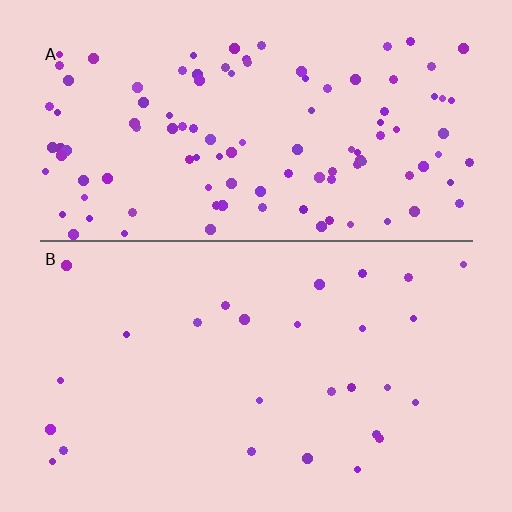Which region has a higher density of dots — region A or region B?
A (the top).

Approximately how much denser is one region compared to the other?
Approximately 4.0× — region A over region B.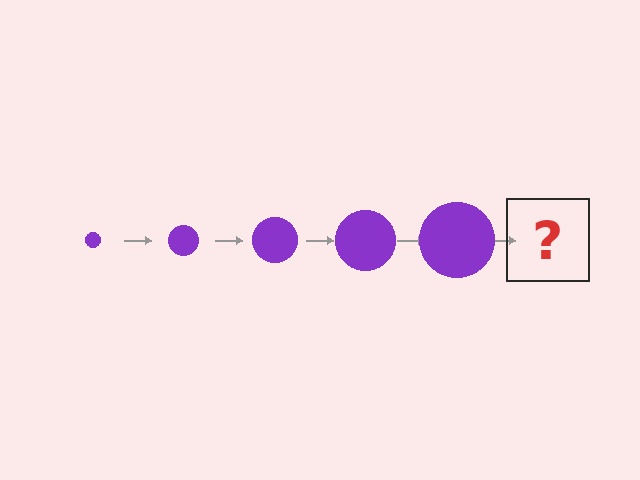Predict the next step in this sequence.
The next step is a purple circle, larger than the previous one.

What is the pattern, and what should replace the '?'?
The pattern is that the circle gets progressively larger each step. The '?' should be a purple circle, larger than the previous one.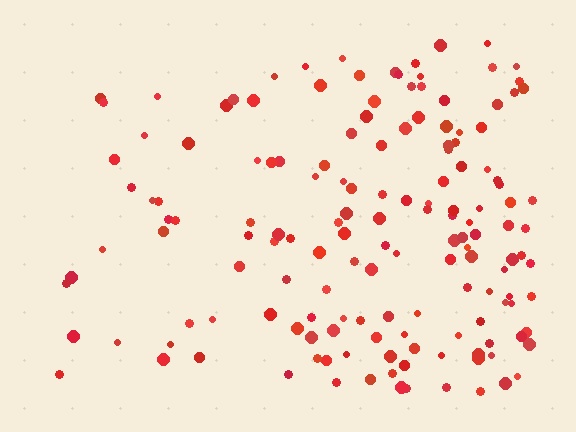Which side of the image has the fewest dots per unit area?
The left.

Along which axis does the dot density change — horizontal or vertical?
Horizontal.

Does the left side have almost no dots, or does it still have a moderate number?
Still a moderate number, just noticeably fewer than the right.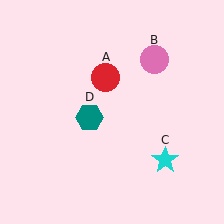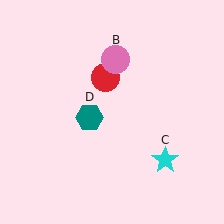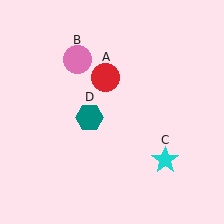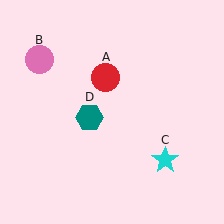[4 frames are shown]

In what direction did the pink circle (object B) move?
The pink circle (object B) moved left.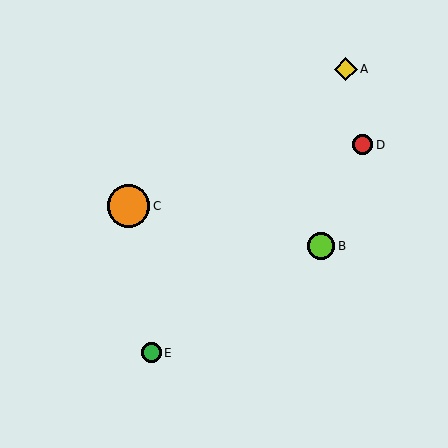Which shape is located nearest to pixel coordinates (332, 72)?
The yellow diamond (labeled A) at (346, 69) is nearest to that location.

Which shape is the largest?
The orange circle (labeled C) is the largest.